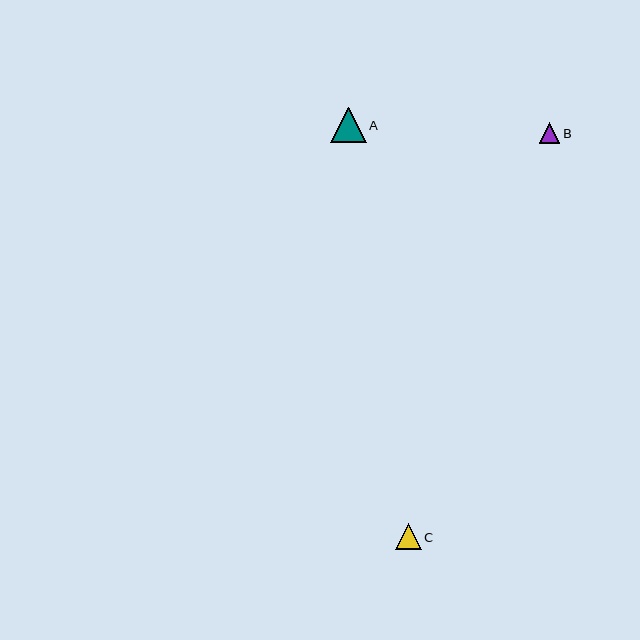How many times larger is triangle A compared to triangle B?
Triangle A is approximately 1.7 times the size of triangle B.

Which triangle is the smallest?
Triangle B is the smallest with a size of approximately 20 pixels.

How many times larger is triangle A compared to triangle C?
Triangle A is approximately 1.4 times the size of triangle C.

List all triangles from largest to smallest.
From largest to smallest: A, C, B.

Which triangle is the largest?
Triangle A is the largest with a size of approximately 35 pixels.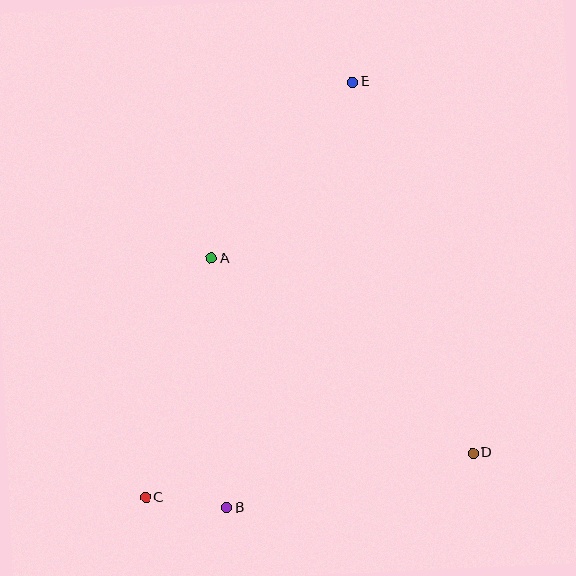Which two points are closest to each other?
Points B and C are closest to each other.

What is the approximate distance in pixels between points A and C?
The distance between A and C is approximately 248 pixels.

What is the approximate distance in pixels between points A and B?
The distance between A and B is approximately 250 pixels.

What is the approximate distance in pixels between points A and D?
The distance between A and D is approximately 326 pixels.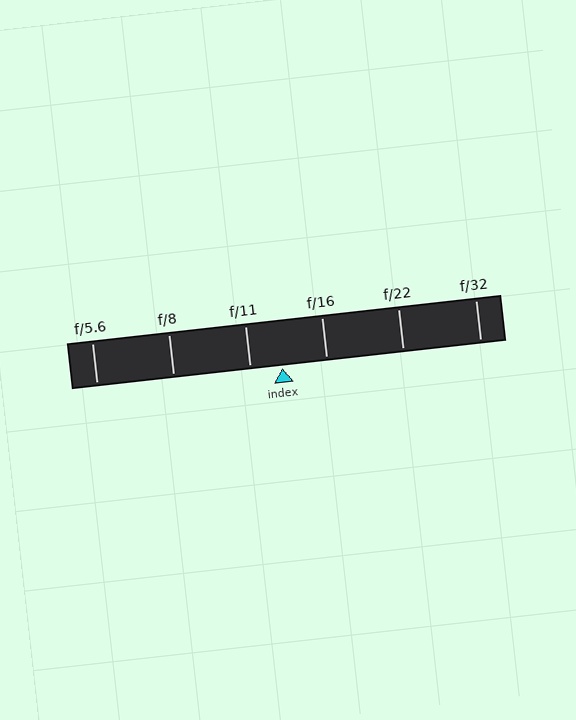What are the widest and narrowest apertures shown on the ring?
The widest aperture shown is f/5.6 and the narrowest is f/32.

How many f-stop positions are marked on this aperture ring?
There are 6 f-stop positions marked.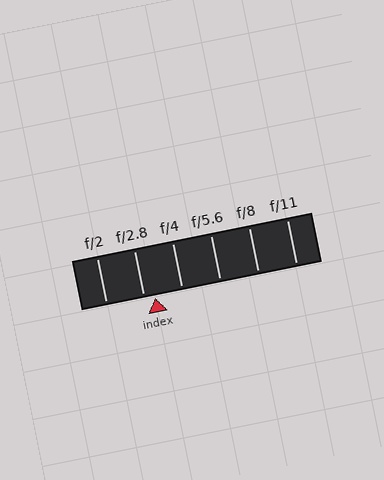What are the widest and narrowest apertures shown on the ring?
The widest aperture shown is f/2 and the narrowest is f/11.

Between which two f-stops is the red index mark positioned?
The index mark is between f/2.8 and f/4.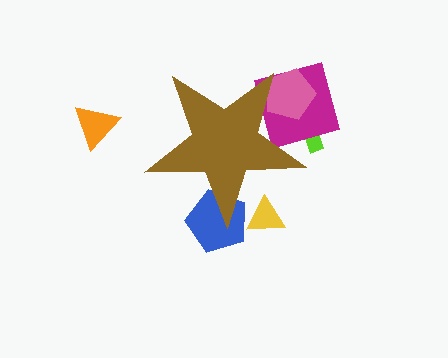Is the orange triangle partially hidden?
No, the orange triangle is fully visible.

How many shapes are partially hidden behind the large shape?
5 shapes are partially hidden.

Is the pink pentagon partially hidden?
Yes, the pink pentagon is partially hidden behind the brown star.